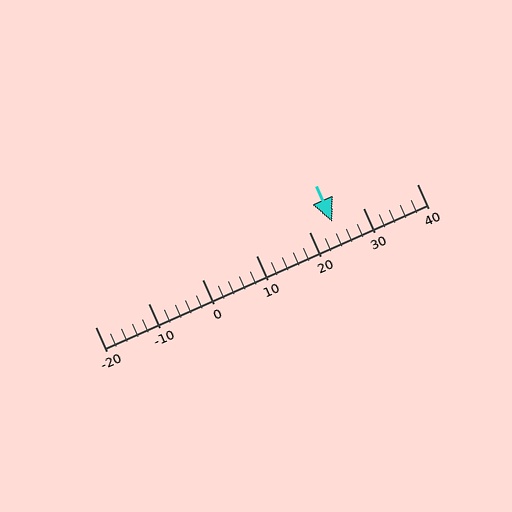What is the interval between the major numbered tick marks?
The major tick marks are spaced 10 units apart.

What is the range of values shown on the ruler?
The ruler shows values from -20 to 40.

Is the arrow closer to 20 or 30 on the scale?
The arrow is closer to 20.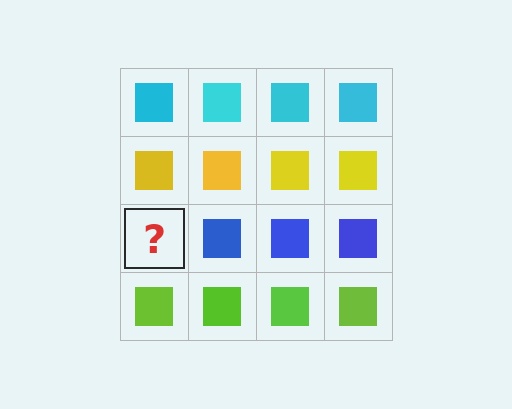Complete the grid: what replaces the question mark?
The question mark should be replaced with a blue square.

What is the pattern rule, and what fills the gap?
The rule is that each row has a consistent color. The gap should be filled with a blue square.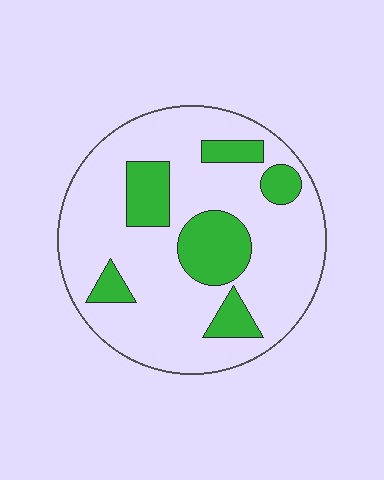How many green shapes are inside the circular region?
6.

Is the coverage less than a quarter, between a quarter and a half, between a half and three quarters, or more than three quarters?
Less than a quarter.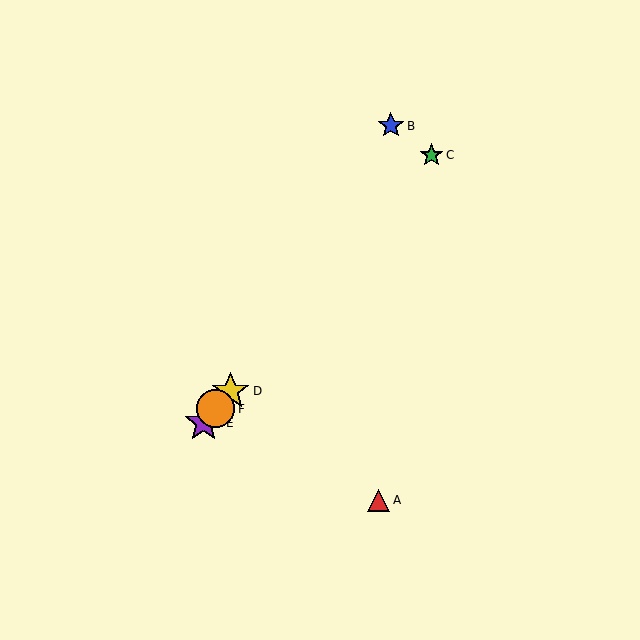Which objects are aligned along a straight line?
Objects C, D, E, F are aligned along a straight line.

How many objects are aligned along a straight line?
4 objects (C, D, E, F) are aligned along a straight line.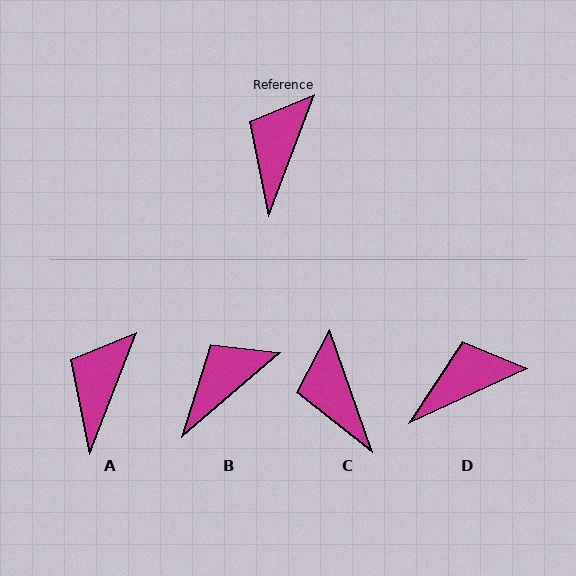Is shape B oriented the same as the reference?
No, it is off by about 28 degrees.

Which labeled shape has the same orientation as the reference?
A.